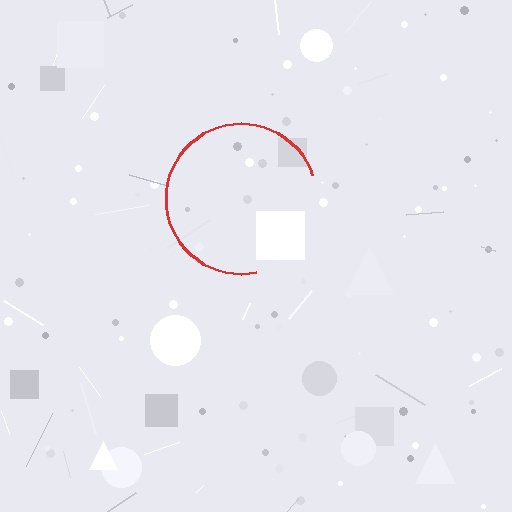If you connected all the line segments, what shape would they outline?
They would outline a circle.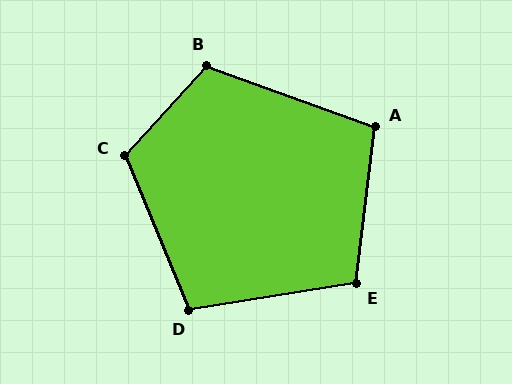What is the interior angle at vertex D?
Approximately 103 degrees (obtuse).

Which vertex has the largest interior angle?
C, at approximately 115 degrees.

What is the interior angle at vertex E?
Approximately 106 degrees (obtuse).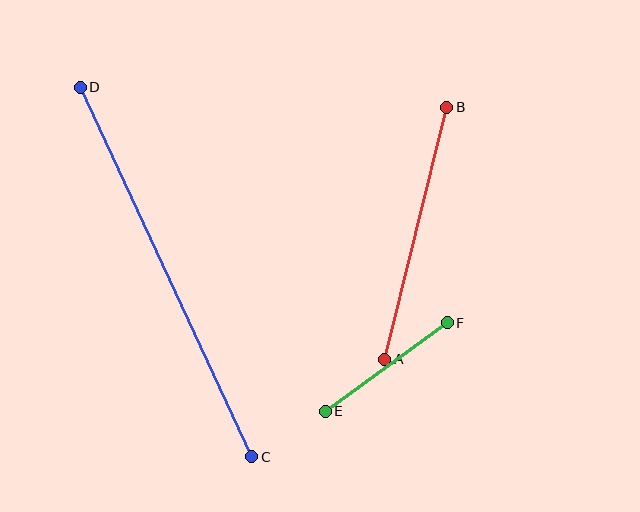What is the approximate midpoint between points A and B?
The midpoint is at approximately (416, 233) pixels.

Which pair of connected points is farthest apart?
Points C and D are farthest apart.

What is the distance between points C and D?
The distance is approximately 407 pixels.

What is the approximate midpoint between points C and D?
The midpoint is at approximately (166, 272) pixels.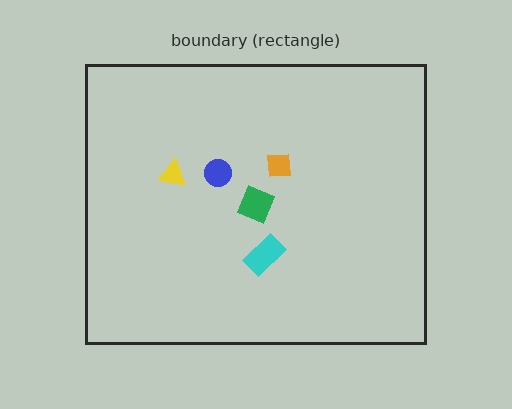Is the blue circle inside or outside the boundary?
Inside.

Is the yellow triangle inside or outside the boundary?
Inside.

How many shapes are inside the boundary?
5 inside, 0 outside.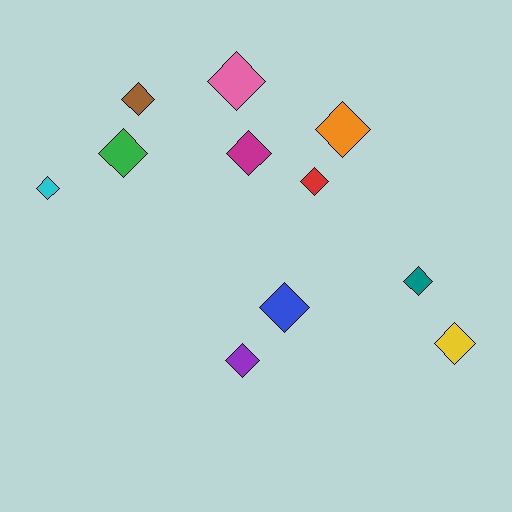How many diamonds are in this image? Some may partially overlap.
There are 11 diamonds.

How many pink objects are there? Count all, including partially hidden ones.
There is 1 pink object.